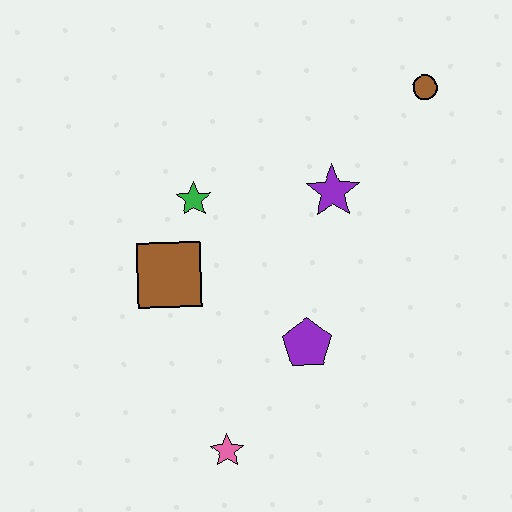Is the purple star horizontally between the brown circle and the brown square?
Yes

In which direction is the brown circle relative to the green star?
The brown circle is to the right of the green star.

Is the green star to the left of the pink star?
Yes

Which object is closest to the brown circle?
The purple star is closest to the brown circle.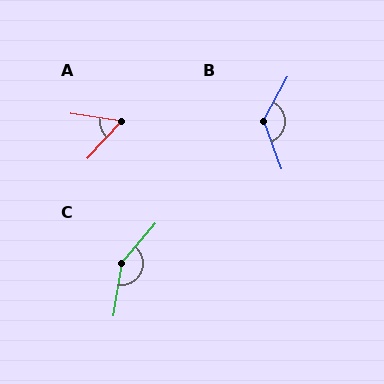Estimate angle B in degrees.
Approximately 132 degrees.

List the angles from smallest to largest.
A (55°), B (132°), C (149°).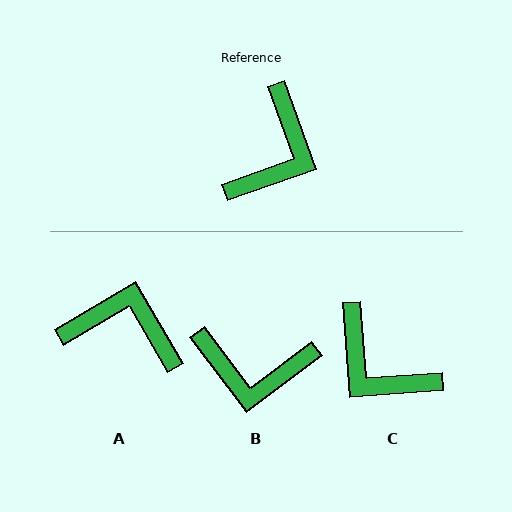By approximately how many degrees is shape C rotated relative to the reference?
Approximately 106 degrees clockwise.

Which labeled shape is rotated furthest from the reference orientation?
C, about 106 degrees away.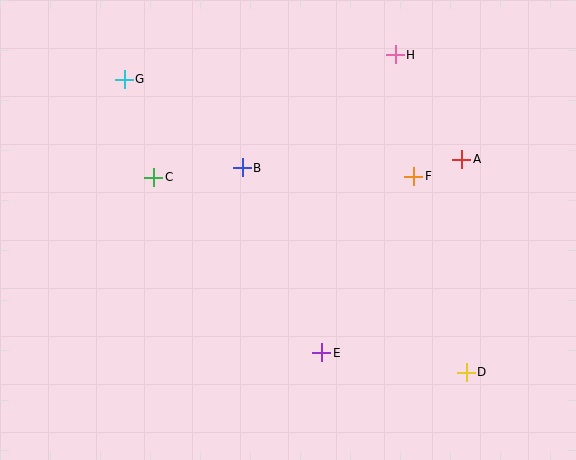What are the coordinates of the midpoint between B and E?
The midpoint between B and E is at (282, 260).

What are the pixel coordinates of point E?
Point E is at (322, 353).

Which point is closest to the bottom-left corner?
Point C is closest to the bottom-left corner.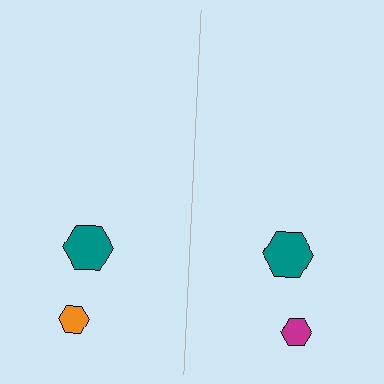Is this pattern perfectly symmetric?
No, the pattern is not perfectly symmetric. The magenta hexagon on the right side breaks the symmetry — its mirror counterpart is orange.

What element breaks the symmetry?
The magenta hexagon on the right side breaks the symmetry — its mirror counterpart is orange.